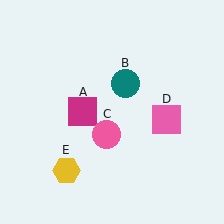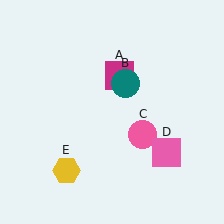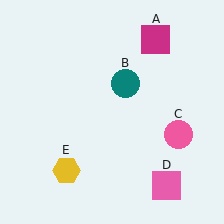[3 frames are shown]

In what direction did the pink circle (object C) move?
The pink circle (object C) moved right.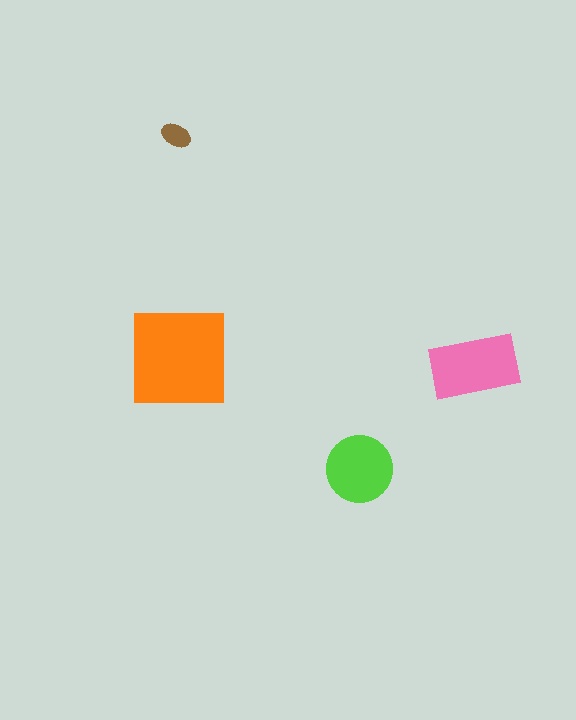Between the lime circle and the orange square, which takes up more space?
The orange square.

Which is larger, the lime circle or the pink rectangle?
The pink rectangle.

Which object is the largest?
The orange square.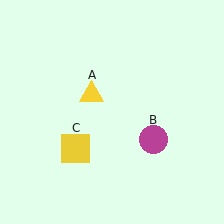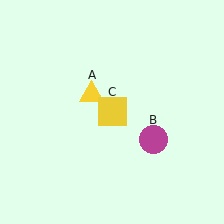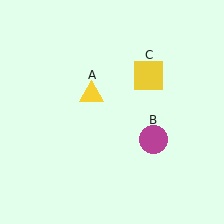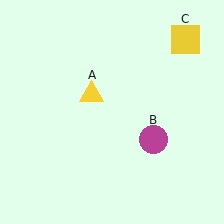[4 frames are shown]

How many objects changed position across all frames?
1 object changed position: yellow square (object C).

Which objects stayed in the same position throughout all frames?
Yellow triangle (object A) and magenta circle (object B) remained stationary.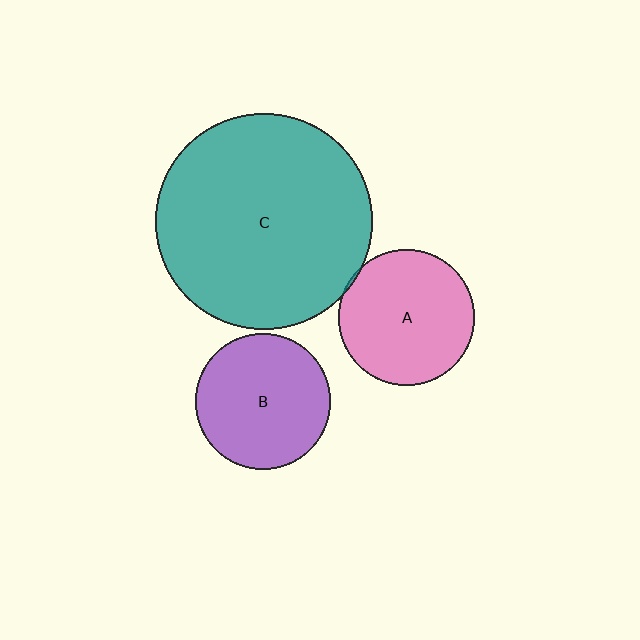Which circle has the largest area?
Circle C (teal).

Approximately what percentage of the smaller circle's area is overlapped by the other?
Approximately 5%.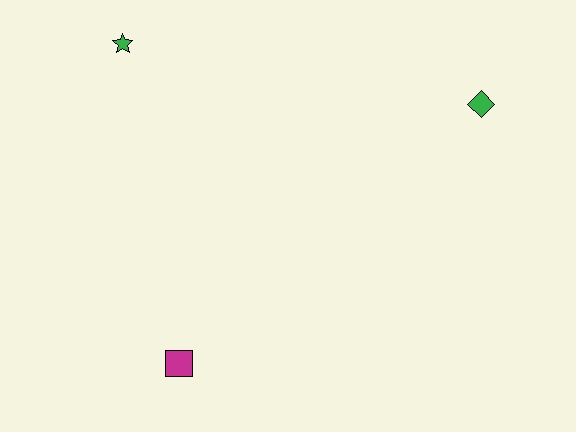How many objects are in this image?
There are 3 objects.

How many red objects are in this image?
There are no red objects.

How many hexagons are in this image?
There are no hexagons.